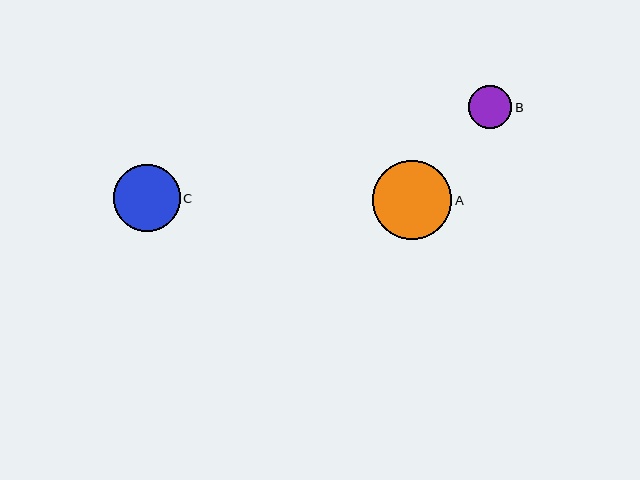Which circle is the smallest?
Circle B is the smallest with a size of approximately 43 pixels.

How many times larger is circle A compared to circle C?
Circle A is approximately 1.2 times the size of circle C.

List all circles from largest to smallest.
From largest to smallest: A, C, B.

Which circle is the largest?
Circle A is the largest with a size of approximately 79 pixels.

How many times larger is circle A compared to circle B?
Circle A is approximately 1.8 times the size of circle B.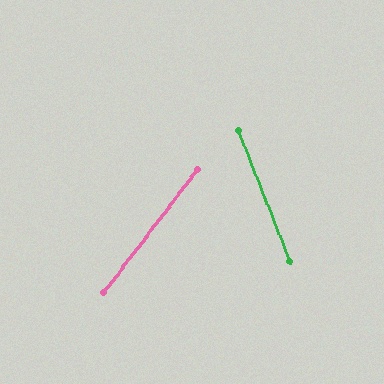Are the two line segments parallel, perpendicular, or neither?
Neither parallel nor perpendicular — they differ by about 59°.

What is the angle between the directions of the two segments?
Approximately 59 degrees.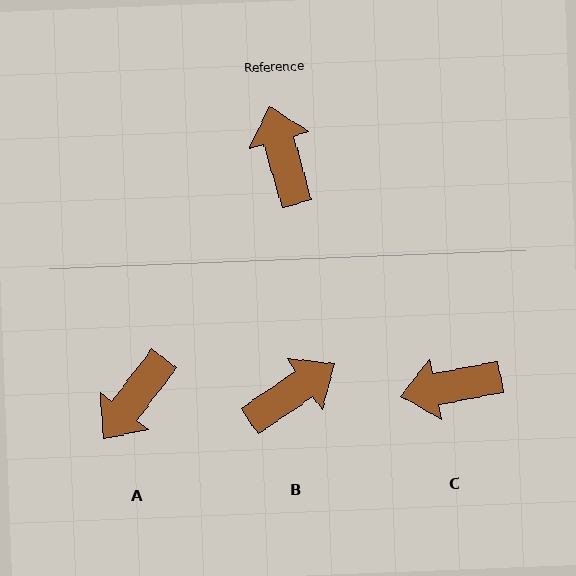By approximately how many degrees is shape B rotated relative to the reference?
Approximately 72 degrees clockwise.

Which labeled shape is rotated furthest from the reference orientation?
A, about 127 degrees away.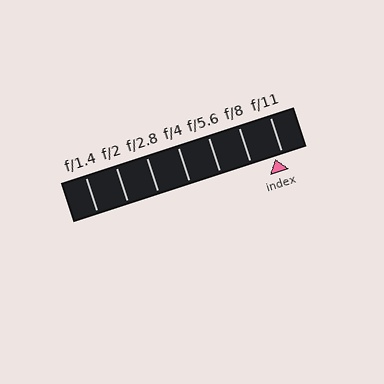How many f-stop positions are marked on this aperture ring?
There are 7 f-stop positions marked.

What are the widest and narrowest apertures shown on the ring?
The widest aperture shown is f/1.4 and the narrowest is f/11.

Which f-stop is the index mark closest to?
The index mark is closest to f/11.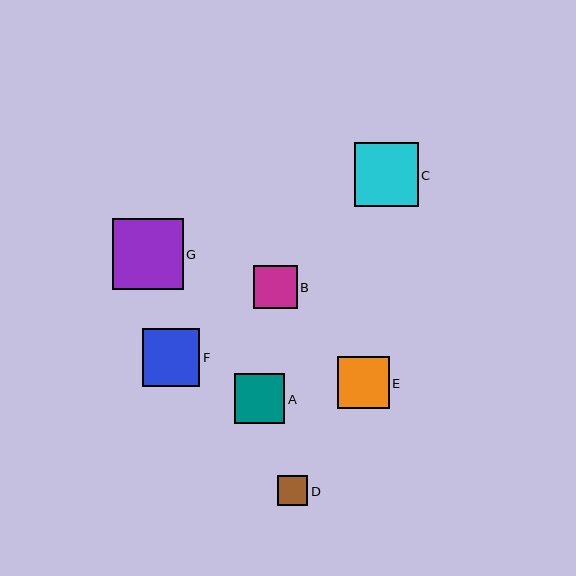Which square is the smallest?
Square D is the smallest with a size of approximately 30 pixels.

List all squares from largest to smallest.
From largest to smallest: G, C, F, E, A, B, D.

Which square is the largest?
Square G is the largest with a size of approximately 71 pixels.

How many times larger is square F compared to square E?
Square F is approximately 1.1 times the size of square E.